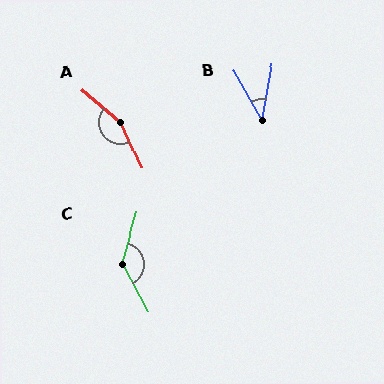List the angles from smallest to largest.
B (40°), C (135°), A (154°).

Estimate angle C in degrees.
Approximately 135 degrees.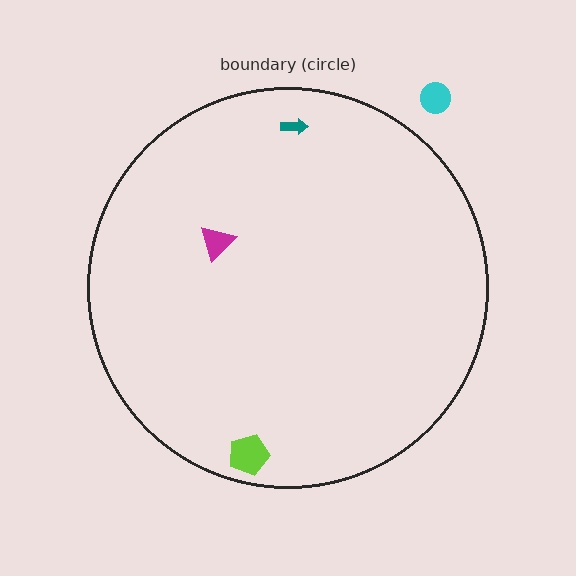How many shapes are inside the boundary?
3 inside, 1 outside.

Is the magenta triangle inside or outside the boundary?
Inside.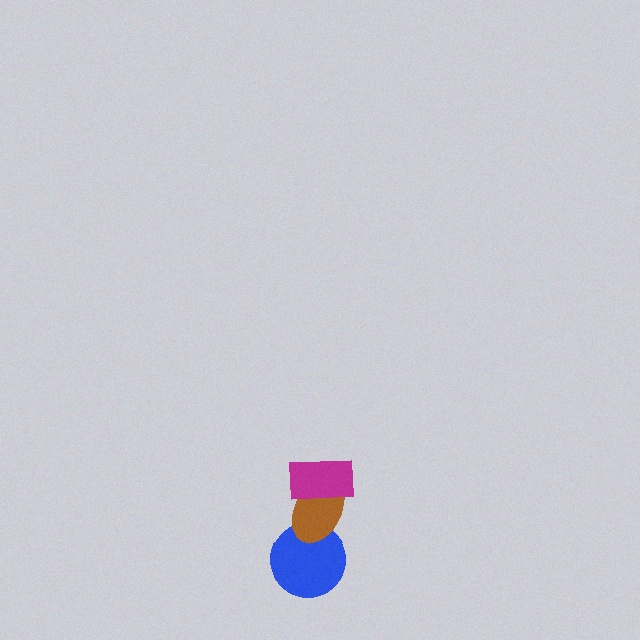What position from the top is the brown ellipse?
The brown ellipse is 2nd from the top.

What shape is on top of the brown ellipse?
The magenta rectangle is on top of the brown ellipse.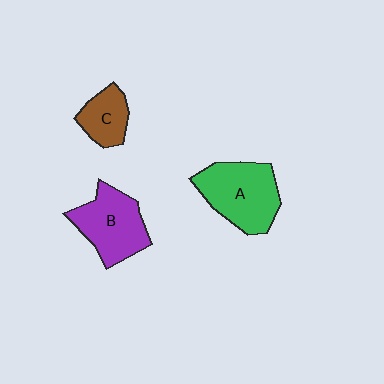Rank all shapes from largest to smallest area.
From largest to smallest: A (green), B (purple), C (brown).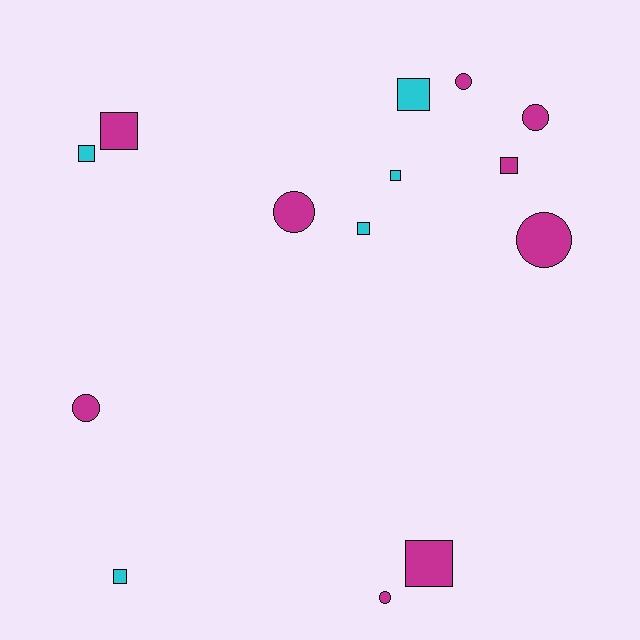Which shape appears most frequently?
Square, with 8 objects.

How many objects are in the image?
There are 14 objects.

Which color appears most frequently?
Magenta, with 9 objects.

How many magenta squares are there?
There are 3 magenta squares.